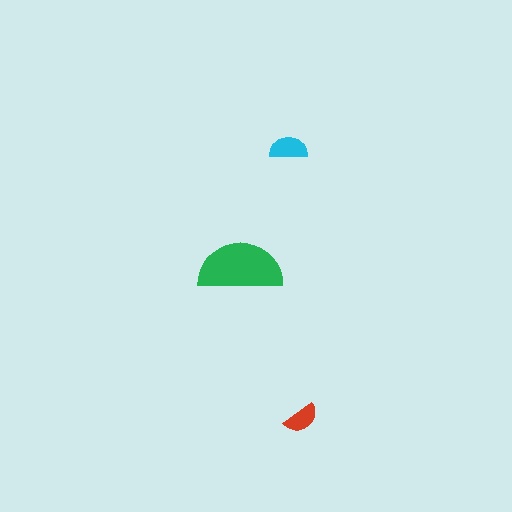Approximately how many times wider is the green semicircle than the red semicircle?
About 2.5 times wider.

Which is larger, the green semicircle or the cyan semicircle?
The green one.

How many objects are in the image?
There are 3 objects in the image.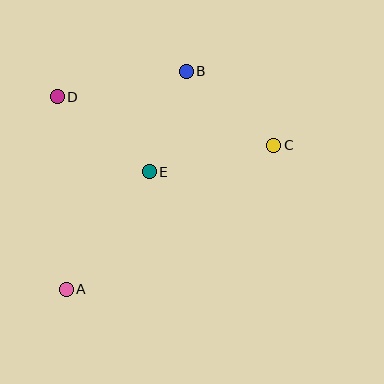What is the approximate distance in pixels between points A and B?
The distance between A and B is approximately 249 pixels.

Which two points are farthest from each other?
Points A and C are farthest from each other.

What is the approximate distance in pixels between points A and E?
The distance between A and E is approximately 144 pixels.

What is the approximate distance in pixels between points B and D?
The distance between B and D is approximately 131 pixels.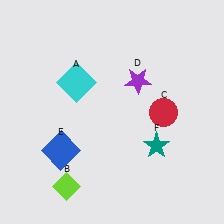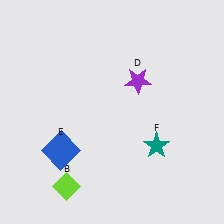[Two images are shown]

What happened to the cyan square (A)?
The cyan square (A) was removed in Image 2. It was in the top-left area of Image 1.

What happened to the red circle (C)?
The red circle (C) was removed in Image 2. It was in the bottom-right area of Image 1.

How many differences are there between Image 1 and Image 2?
There are 2 differences between the two images.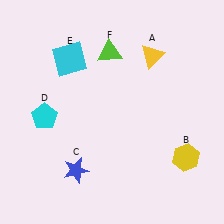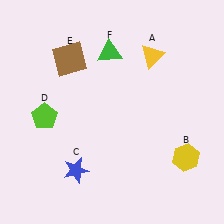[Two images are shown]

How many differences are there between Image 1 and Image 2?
There are 3 differences between the two images.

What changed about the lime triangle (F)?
In Image 1, F is lime. In Image 2, it changed to green.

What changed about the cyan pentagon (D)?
In Image 1, D is cyan. In Image 2, it changed to lime.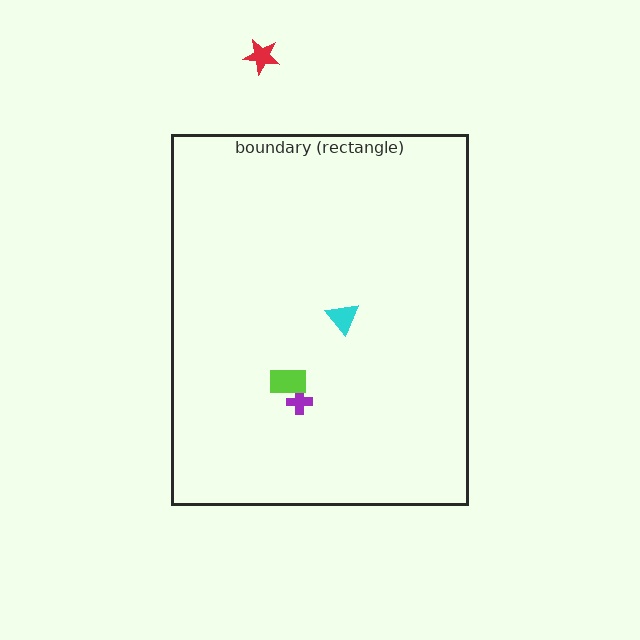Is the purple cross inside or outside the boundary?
Inside.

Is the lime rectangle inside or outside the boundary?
Inside.